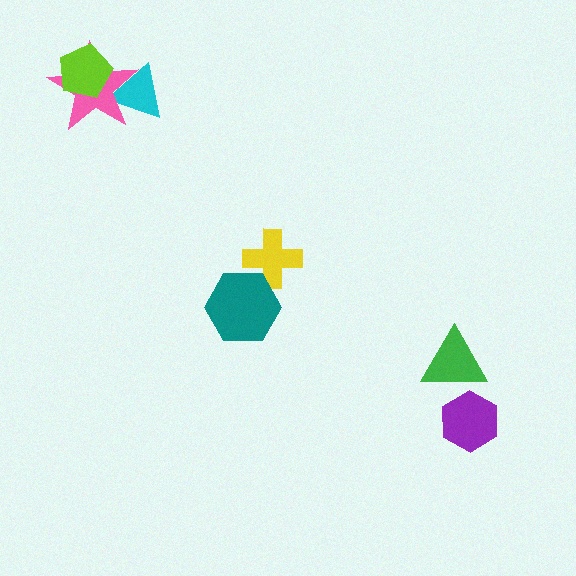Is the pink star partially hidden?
Yes, it is partially covered by another shape.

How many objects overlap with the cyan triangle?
1 object overlaps with the cyan triangle.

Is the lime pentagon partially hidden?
No, no other shape covers it.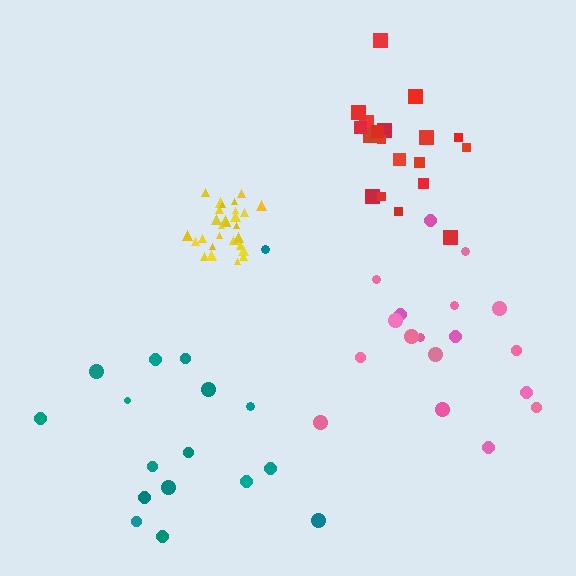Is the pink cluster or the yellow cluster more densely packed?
Yellow.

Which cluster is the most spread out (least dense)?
Teal.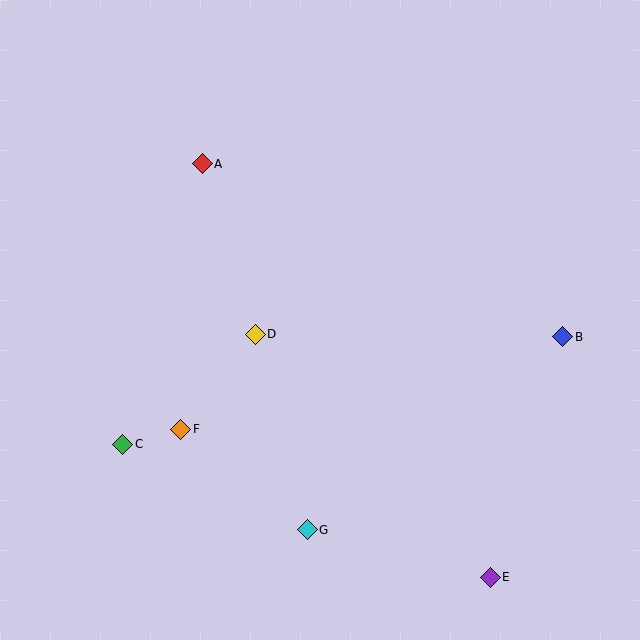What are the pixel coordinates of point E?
Point E is at (490, 577).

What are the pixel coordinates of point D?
Point D is at (255, 334).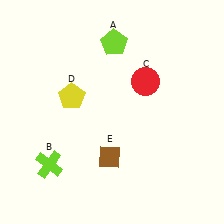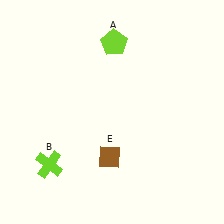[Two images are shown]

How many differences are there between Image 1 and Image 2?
There are 2 differences between the two images.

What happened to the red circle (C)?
The red circle (C) was removed in Image 2. It was in the top-right area of Image 1.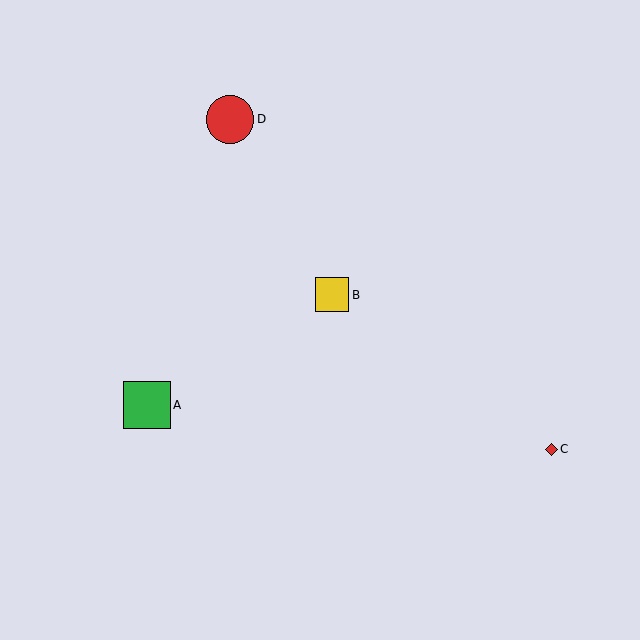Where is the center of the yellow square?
The center of the yellow square is at (332, 295).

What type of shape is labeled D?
Shape D is a red circle.